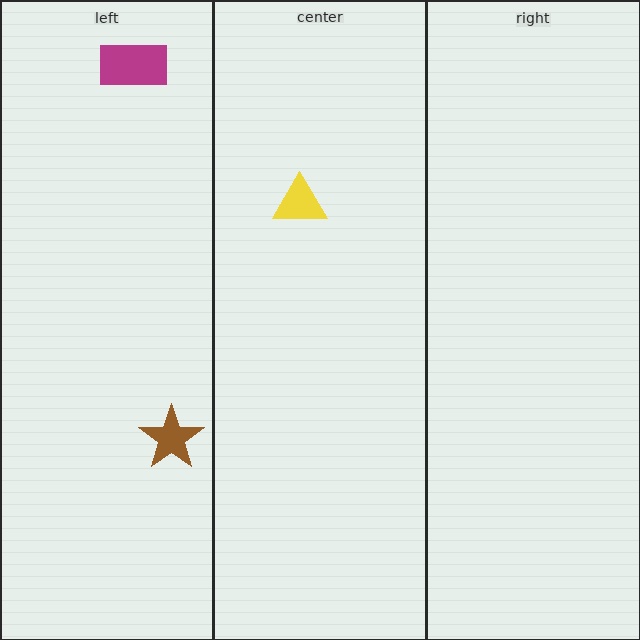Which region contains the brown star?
The left region.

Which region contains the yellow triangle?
The center region.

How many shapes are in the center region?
1.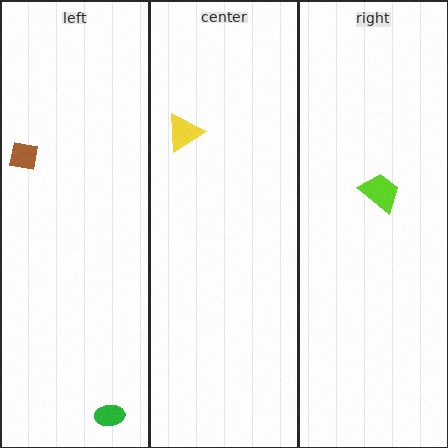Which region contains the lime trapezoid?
The right region.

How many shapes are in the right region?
1.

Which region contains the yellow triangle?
The center region.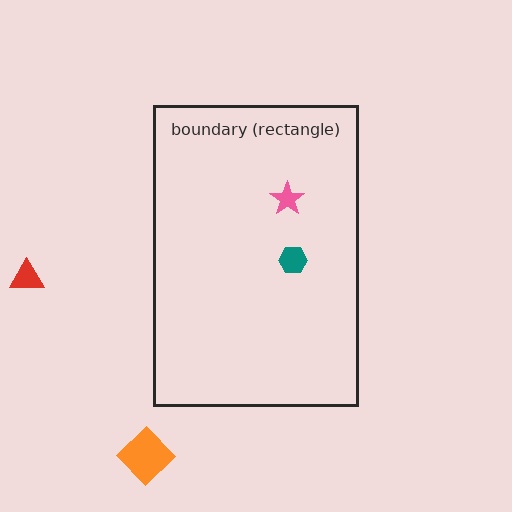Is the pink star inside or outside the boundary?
Inside.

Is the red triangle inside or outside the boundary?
Outside.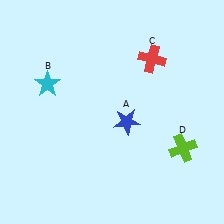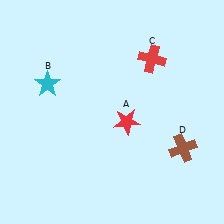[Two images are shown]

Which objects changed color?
A changed from blue to red. D changed from lime to brown.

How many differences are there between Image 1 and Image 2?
There are 2 differences between the two images.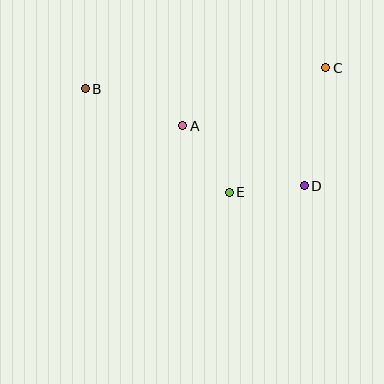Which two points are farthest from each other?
Points B and C are farthest from each other.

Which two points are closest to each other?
Points D and E are closest to each other.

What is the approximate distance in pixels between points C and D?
The distance between C and D is approximately 120 pixels.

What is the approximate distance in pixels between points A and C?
The distance between A and C is approximately 155 pixels.